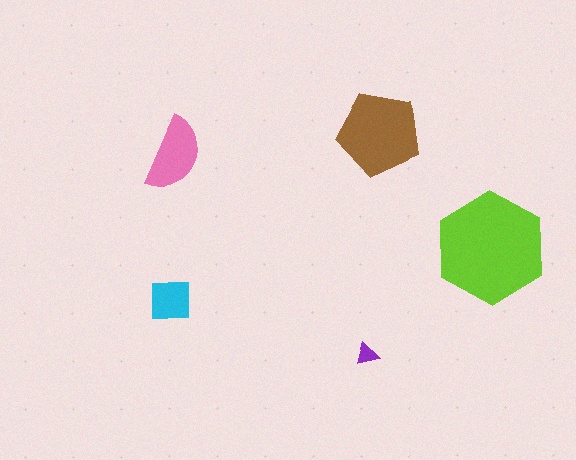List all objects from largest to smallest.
The lime hexagon, the brown pentagon, the pink semicircle, the cyan square, the purple triangle.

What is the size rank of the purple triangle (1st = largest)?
5th.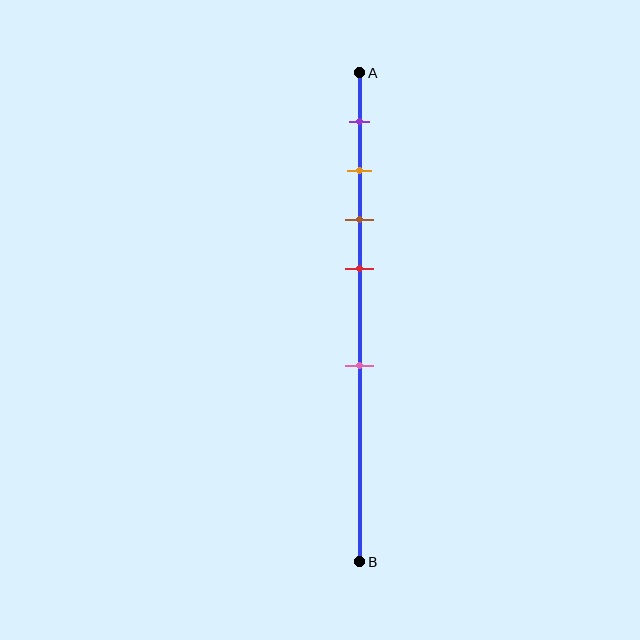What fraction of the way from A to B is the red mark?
The red mark is approximately 40% (0.4) of the way from A to B.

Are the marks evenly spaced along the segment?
No, the marks are not evenly spaced.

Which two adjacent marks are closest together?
The orange and brown marks are the closest adjacent pair.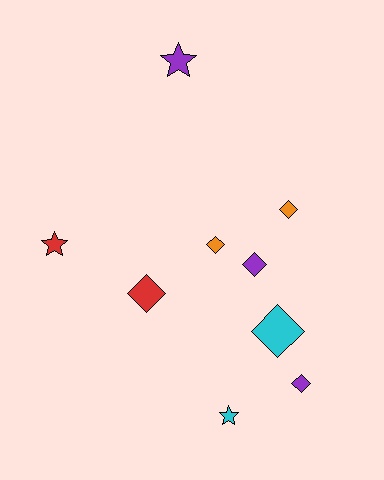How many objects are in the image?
There are 9 objects.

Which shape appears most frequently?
Diamond, with 6 objects.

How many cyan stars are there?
There is 1 cyan star.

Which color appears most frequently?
Purple, with 3 objects.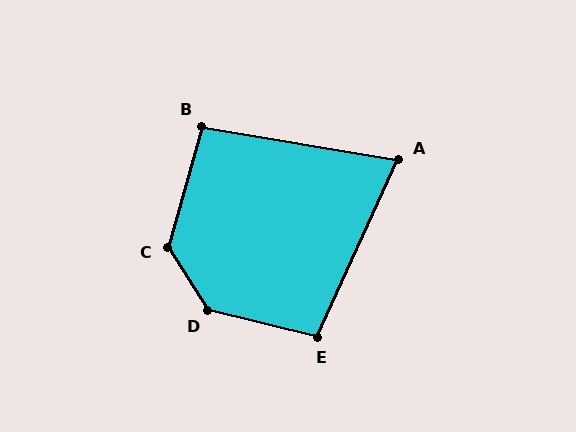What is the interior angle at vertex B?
Approximately 96 degrees (obtuse).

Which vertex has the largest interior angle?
D, at approximately 135 degrees.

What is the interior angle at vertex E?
Approximately 101 degrees (obtuse).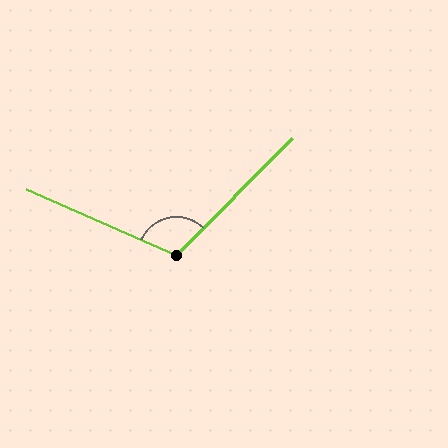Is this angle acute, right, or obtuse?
It is obtuse.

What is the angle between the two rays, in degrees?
Approximately 111 degrees.